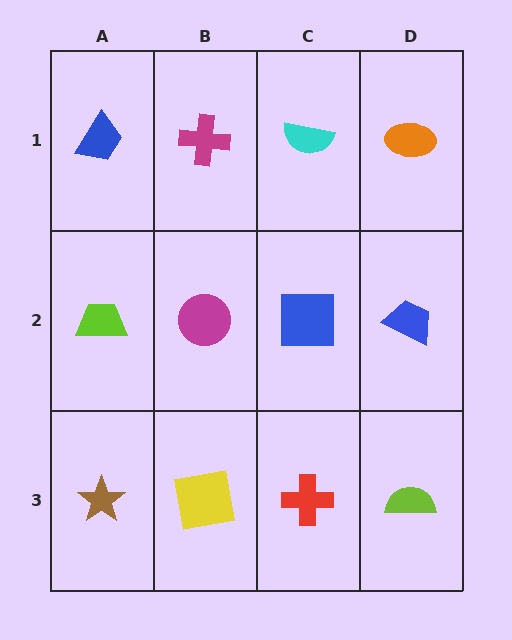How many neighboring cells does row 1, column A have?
2.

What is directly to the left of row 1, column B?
A blue trapezoid.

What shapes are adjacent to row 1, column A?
A lime trapezoid (row 2, column A), a magenta cross (row 1, column B).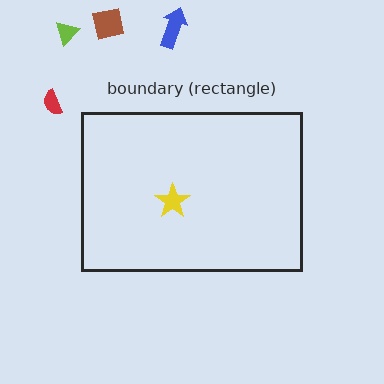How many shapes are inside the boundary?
1 inside, 4 outside.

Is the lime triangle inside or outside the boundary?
Outside.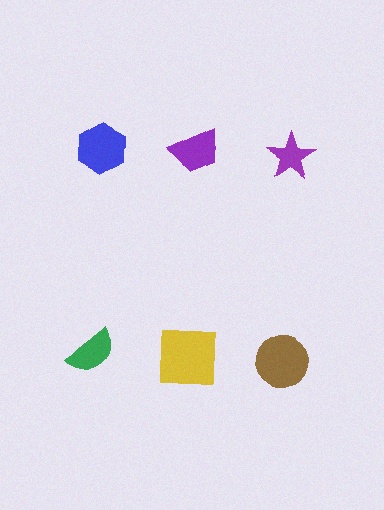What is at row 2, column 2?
A yellow square.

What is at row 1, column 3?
A purple star.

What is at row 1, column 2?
A purple trapezoid.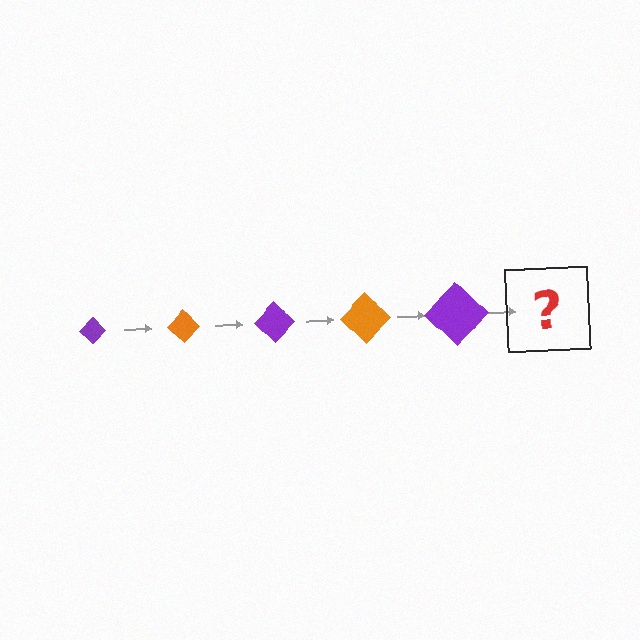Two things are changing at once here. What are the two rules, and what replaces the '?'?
The two rules are that the diamond grows larger each step and the color cycles through purple and orange. The '?' should be an orange diamond, larger than the previous one.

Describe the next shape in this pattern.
It should be an orange diamond, larger than the previous one.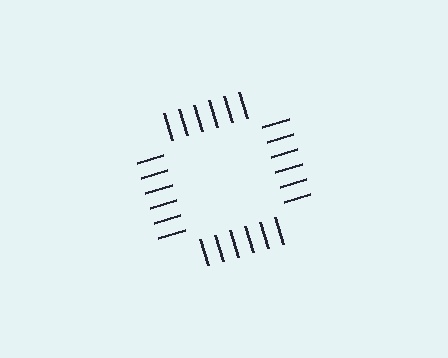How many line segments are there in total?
24 — 6 along each of the 4 edges.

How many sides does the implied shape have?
4 sides — the line-ends trace a square.